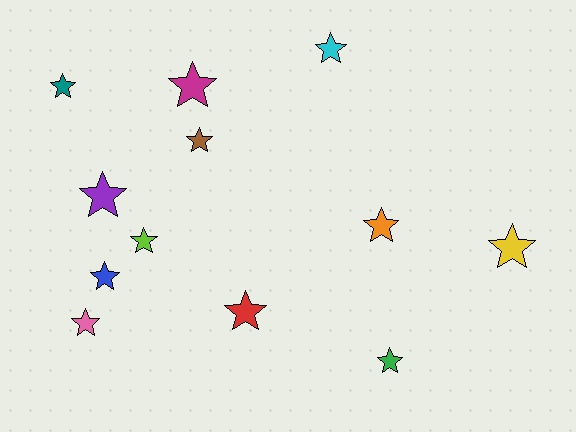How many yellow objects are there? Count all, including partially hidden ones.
There is 1 yellow object.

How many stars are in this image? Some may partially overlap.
There are 12 stars.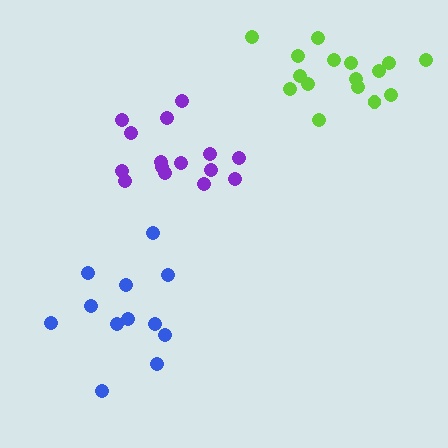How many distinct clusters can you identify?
There are 3 distinct clusters.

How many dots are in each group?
Group 1: 12 dots, Group 2: 15 dots, Group 3: 16 dots (43 total).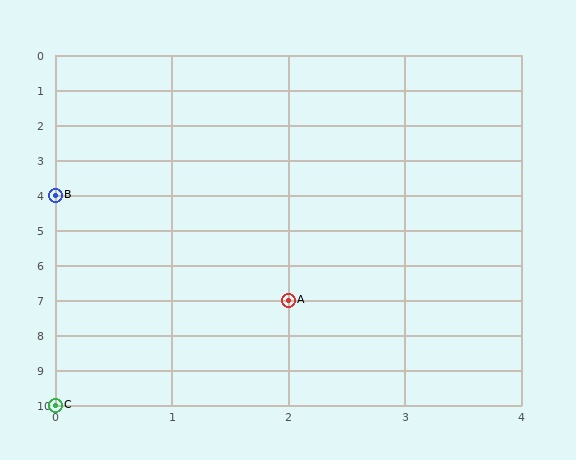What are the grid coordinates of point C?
Point C is at grid coordinates (0, 10).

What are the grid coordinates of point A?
Point A is at grid coordinates (2, 7).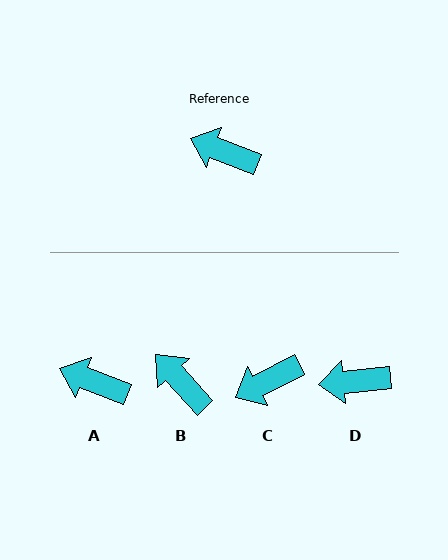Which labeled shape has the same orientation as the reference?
A.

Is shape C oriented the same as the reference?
No, it is off by about 49 degrees.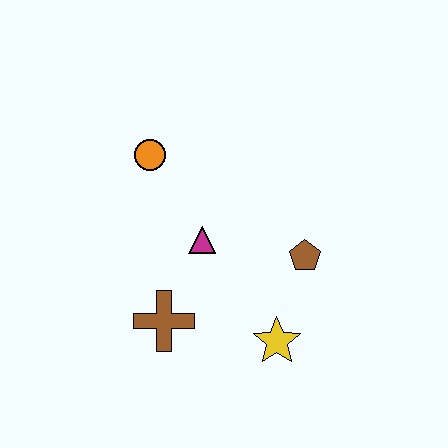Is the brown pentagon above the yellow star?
Yes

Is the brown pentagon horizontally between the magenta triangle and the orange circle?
No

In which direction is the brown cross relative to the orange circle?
The brown cross is below the orange circle.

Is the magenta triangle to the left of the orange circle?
No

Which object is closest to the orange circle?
The magenta triangle is closest to the orange circle.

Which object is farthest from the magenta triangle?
The yellow star is farthest from the magenta triangle.